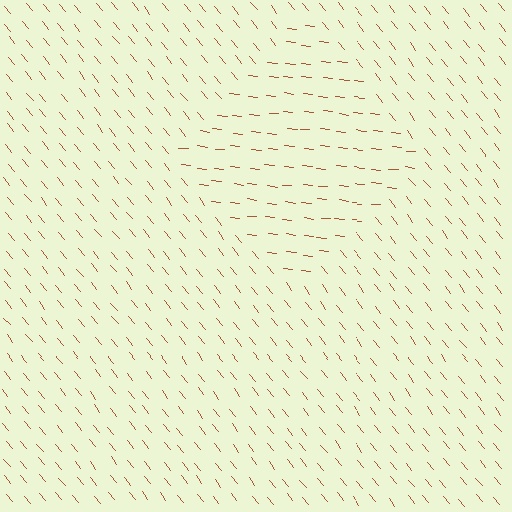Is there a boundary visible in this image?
Yes, there is a texture boundary formed by a change in line orientation.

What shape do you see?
I see a diamond.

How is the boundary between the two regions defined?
The boundary is defined purely by a change in line orientation (approximately 45 degrees difference). All lines are the same color and thickness.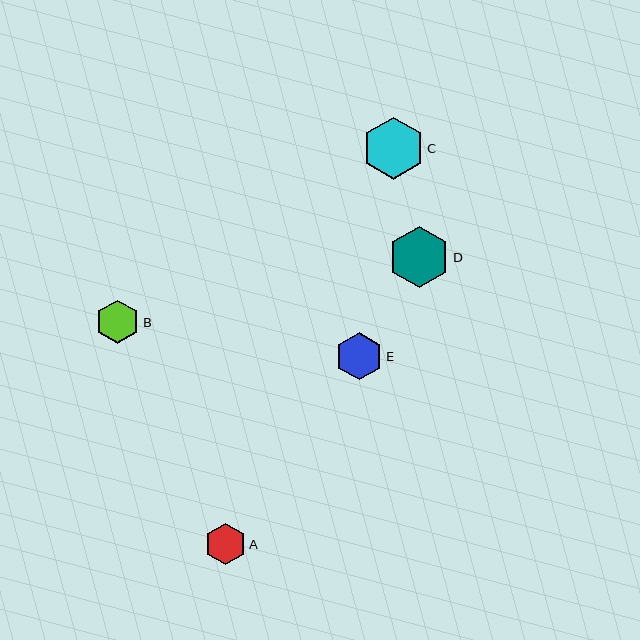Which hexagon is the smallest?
Hexagon A is the smallest with a size of approximately 42 pixels.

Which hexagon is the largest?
Hexagon C is the largest with a size of approximately 62 pixels.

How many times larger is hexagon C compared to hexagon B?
Hexagon C is approximately 1.4 times the size of hexagon B.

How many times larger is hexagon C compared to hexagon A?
Hexagon C is approximately 1.5 times the size of hexagon A.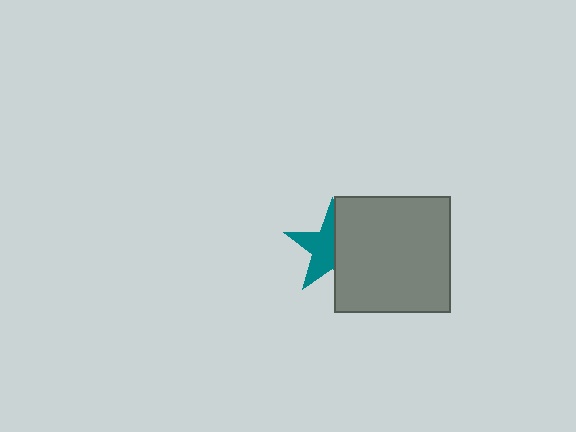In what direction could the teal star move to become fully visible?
The teal star could move left. That would shift it out from behind the gray square entirely.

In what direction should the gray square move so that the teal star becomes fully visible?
The gray square should move right. That is the shortest direction to clear the overlap and leave the teal star fully visible.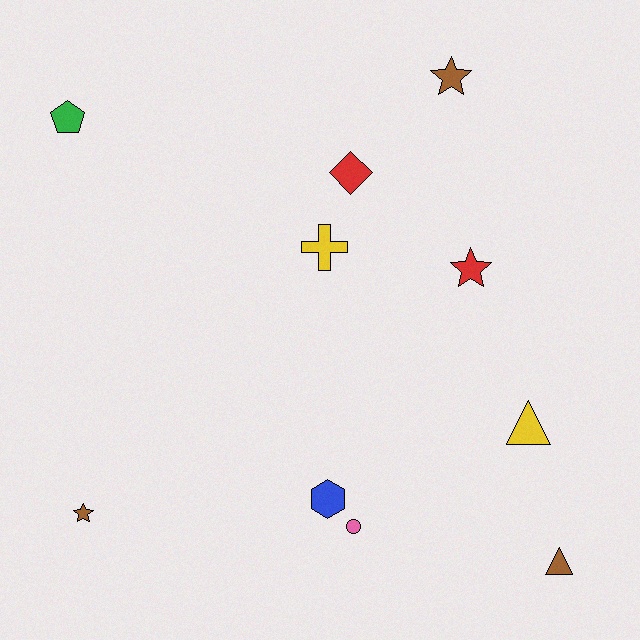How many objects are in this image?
There are 10 objects.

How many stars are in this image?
There are 3 stars.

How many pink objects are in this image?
There is 1 pink object.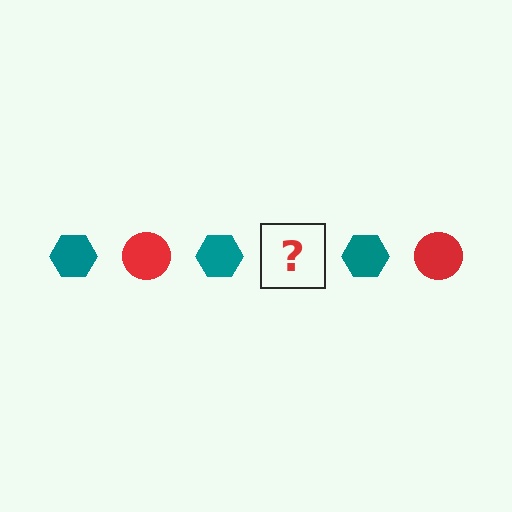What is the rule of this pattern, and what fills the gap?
The rule is that the pattern alternates between teal hexagon and red circle. The gap should be filled with a red circle.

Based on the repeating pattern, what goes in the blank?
The blank should be a red circle.